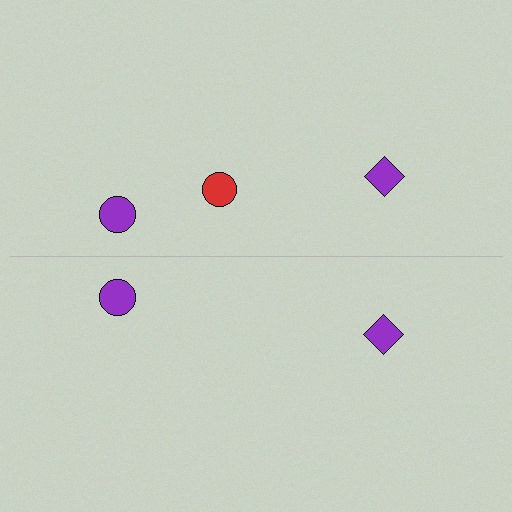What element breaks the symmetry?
A red circle is missing from the bottom side.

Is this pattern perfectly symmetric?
No, the pattern is not perfectly symmetric. A red circle is missing from the bottom side.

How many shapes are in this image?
There are 5 shapes in this image.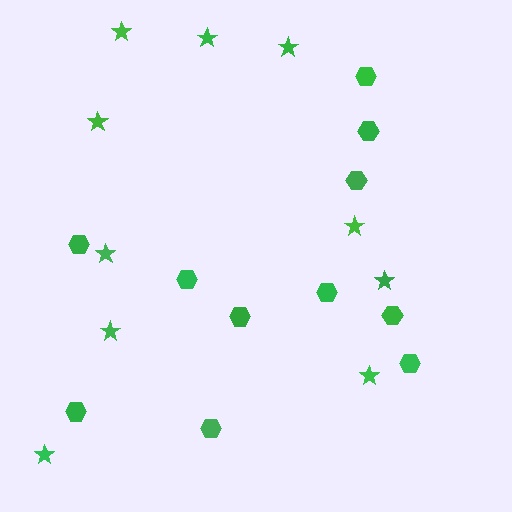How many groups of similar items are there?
There are 2 groups: one group of hexagons (11) and one group of stars (10).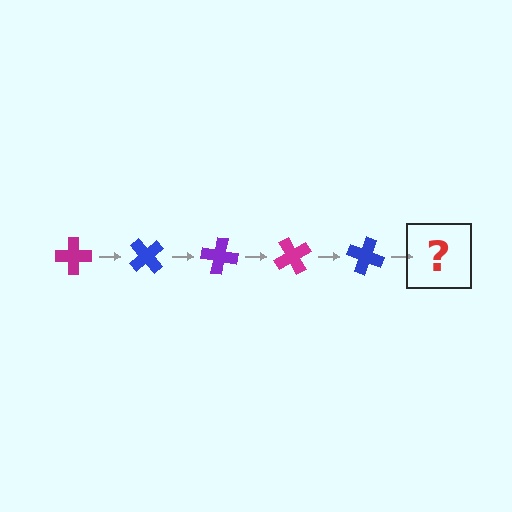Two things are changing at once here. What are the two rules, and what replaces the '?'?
The two rules are that it rotates 50 degrees each step and the color cycles through magenta, blue, and purple. The '?' should be a purple cross, rotated 250 degrees from the start.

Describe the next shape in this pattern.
It should be a purple cross, rotated 250 degrees from the start.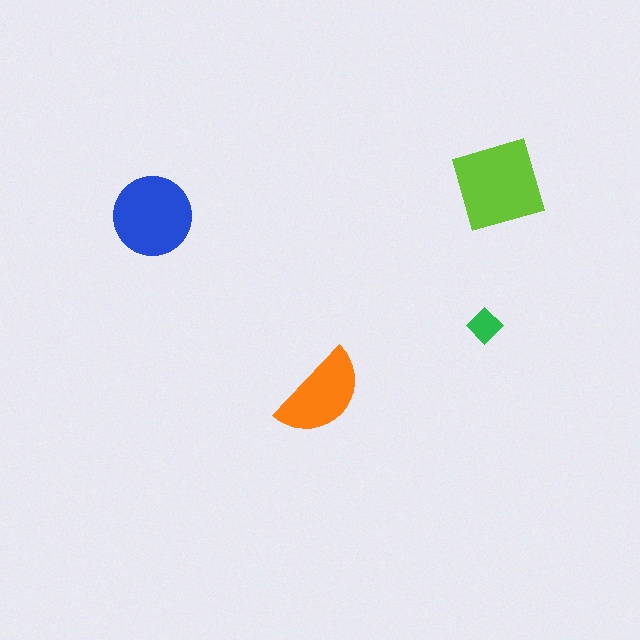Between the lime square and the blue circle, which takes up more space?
The lime square.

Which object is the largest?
The lime square.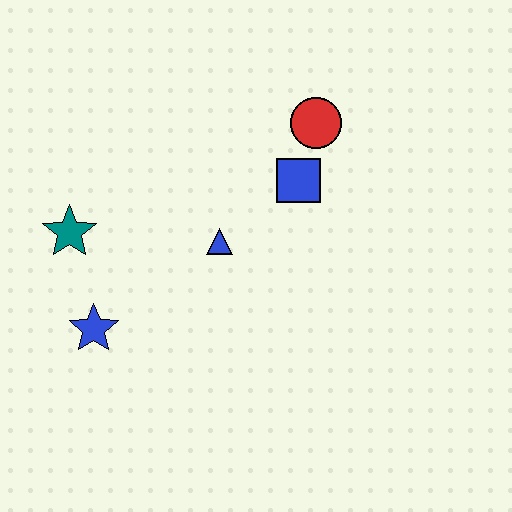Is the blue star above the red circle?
No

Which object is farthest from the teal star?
The red circle is farthest from the teal star.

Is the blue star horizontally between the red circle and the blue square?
No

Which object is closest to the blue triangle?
The blue square is closest to the blue triangle.